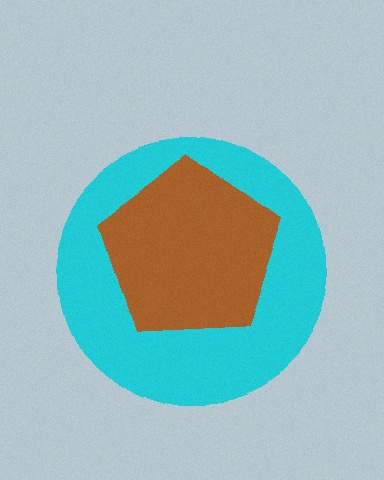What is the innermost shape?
The brown pentagon.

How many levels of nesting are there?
2.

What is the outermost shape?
The cyan circle.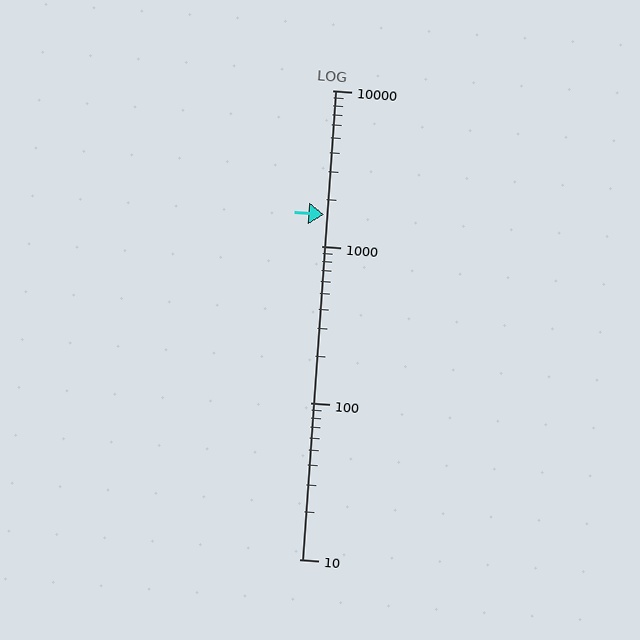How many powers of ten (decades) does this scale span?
The scale spans 3 decades, from 10 to 10000.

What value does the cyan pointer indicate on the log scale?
The pointer indicates approximately 1600.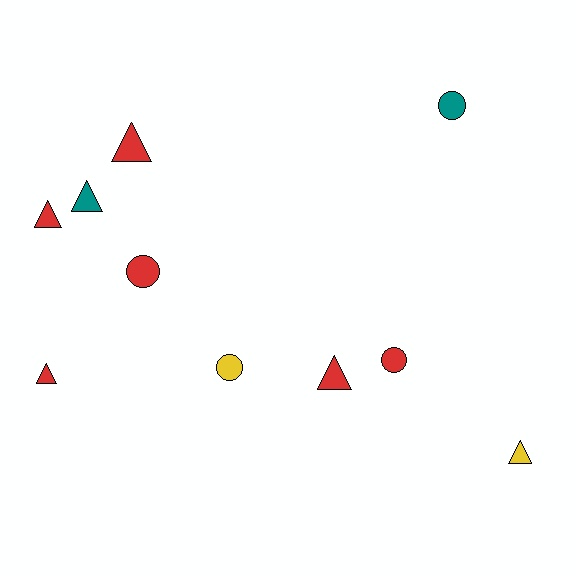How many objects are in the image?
There are 10 objects.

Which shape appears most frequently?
Triangle, with 6 objects.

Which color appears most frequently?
Red, with 6 objects.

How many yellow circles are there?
There is 1 yellow circle.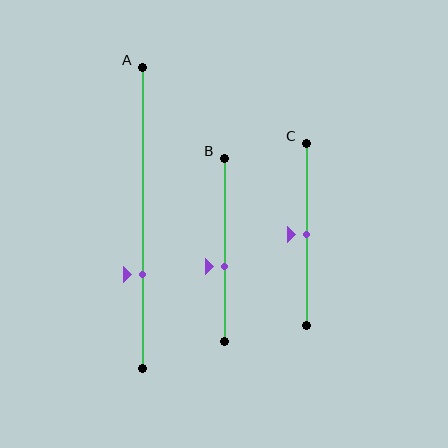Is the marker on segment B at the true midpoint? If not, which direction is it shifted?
No, the marker on segment B is shifted downward by about 9% of the segment length.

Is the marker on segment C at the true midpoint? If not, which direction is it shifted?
Yes, the marker on segment C is at the true midpoint.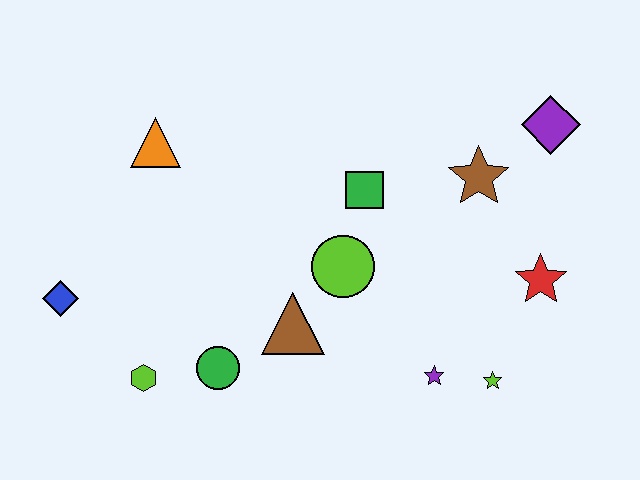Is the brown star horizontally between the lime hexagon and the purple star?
No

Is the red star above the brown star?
No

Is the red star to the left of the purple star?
No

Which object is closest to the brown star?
The purple diamond is closest to the brown star.